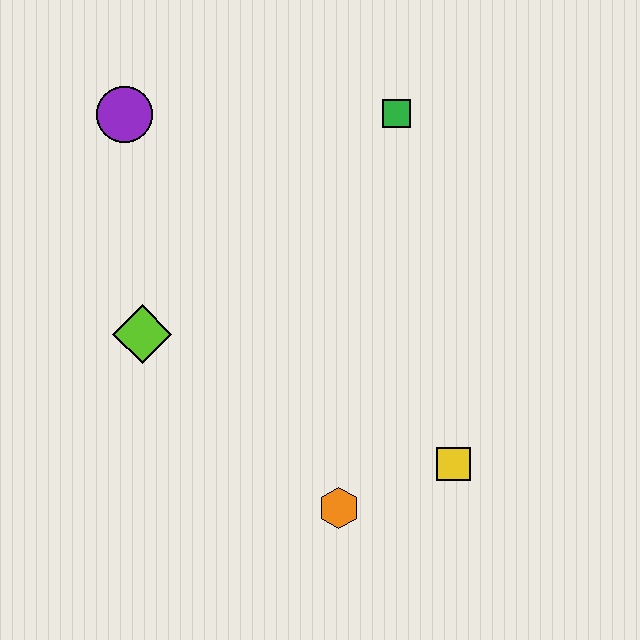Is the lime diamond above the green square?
No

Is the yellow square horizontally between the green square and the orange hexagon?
No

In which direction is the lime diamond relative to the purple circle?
The lime diamond is below the purple circle.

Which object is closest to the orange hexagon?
The yellow square is closest to the orange hexagon.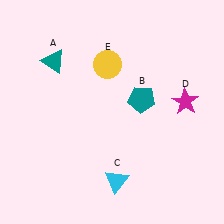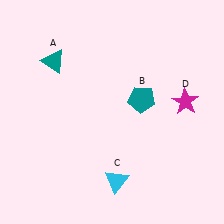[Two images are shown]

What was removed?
The yellow circle (E) was removed in Image 2.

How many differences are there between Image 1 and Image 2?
There is 1 difference between the two images.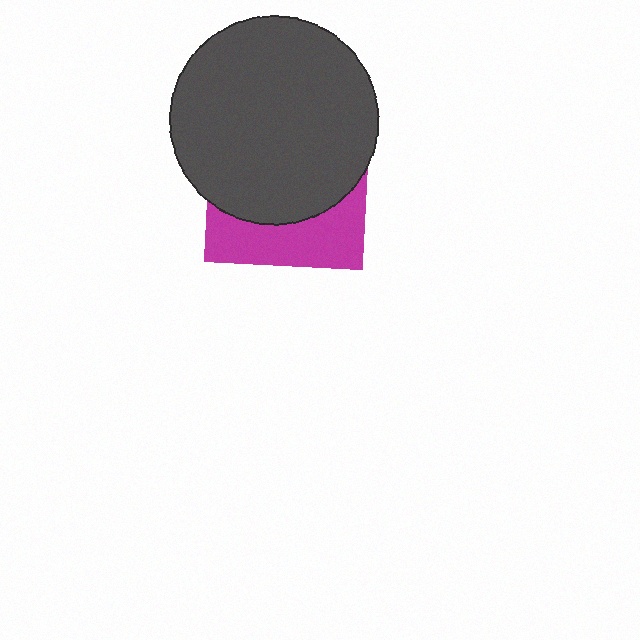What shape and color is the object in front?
The object in front is a dark gray circle.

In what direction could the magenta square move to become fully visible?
The magenta square could move down. That would shift it out from behind the dark gray circle entirely.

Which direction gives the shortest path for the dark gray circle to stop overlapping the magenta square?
Moving up gives the shortest separation.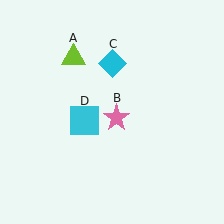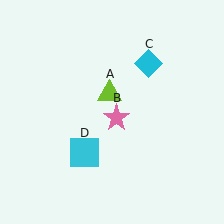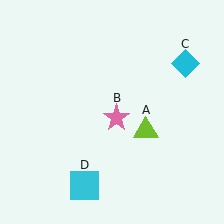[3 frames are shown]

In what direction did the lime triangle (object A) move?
The lime triangle (object A) moved down and to the right.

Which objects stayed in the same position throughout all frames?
Pink star (object B) remained stationary.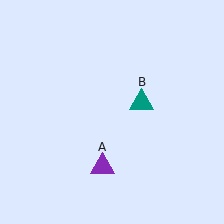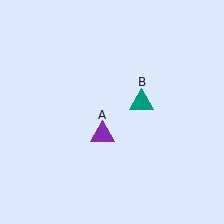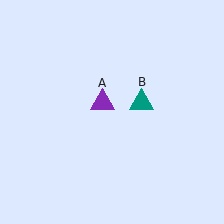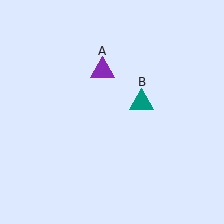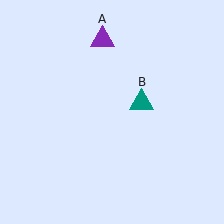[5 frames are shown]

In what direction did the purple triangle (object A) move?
The purple triangle (object A) moved up.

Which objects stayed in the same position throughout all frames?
Teal triangle (object B) remained stationary.